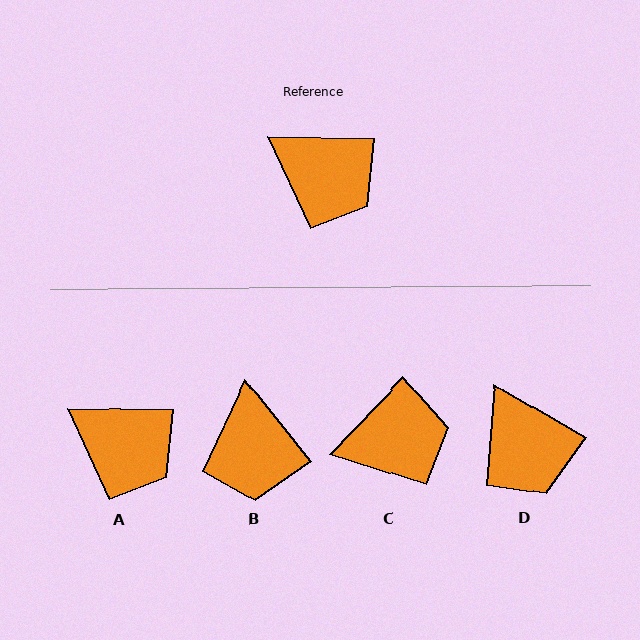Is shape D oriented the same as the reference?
No, it is off by about 29 degrees.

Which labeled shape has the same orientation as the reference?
A.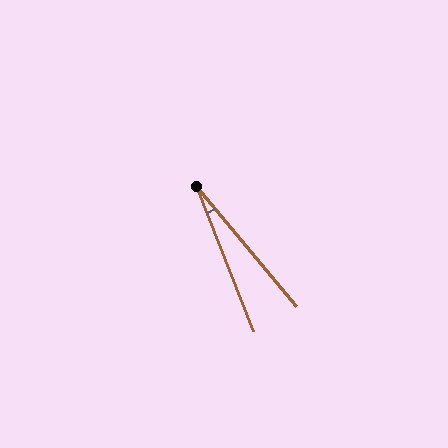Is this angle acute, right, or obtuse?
It is acute.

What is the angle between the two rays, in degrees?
Approximately 18 degrees.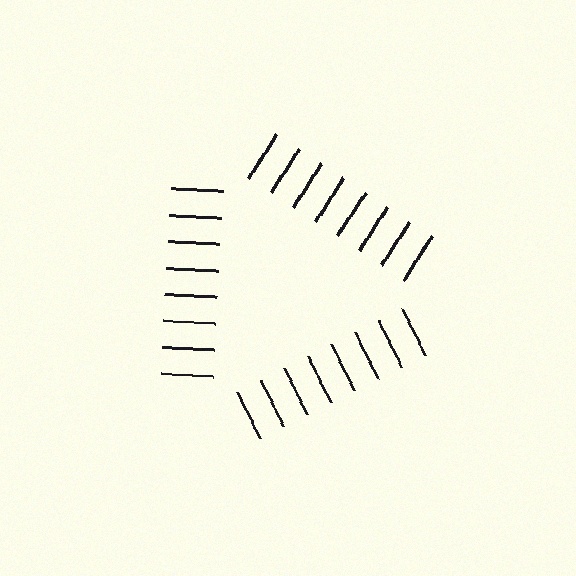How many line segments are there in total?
24 — 8 along each of the 3 edges.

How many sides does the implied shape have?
3 sides — the line-ends trace a triangle.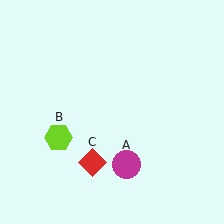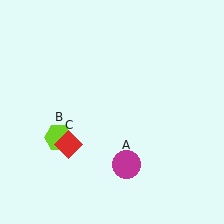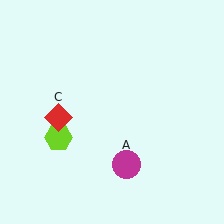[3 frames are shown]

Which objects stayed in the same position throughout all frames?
Magenta circle (object A) and lime hexagon (object B) remained stationary.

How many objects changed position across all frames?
1 object changed position: red diamond (object C).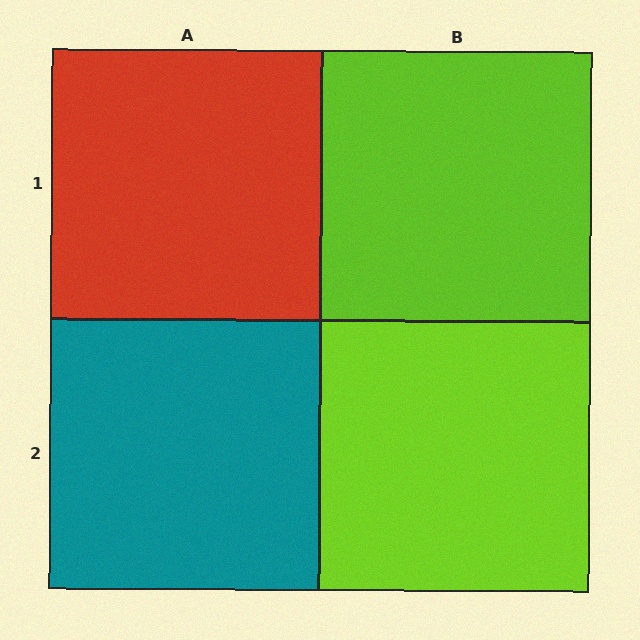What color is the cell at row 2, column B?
Lime.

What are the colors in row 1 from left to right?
Red, lime.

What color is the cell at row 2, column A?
Teal.